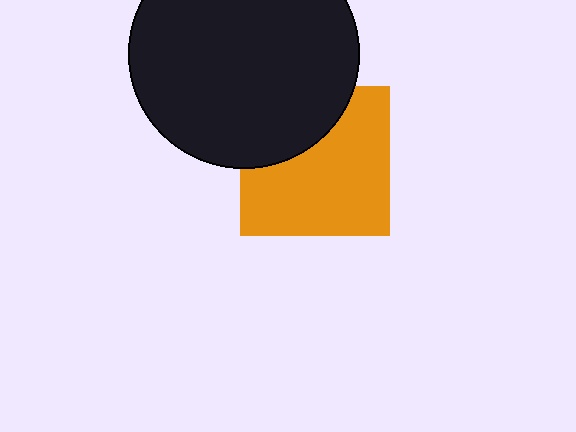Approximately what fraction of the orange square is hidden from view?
Roughly 32% of the orange square is hidden behind the black circle.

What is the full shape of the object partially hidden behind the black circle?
The partially hidden object is an orange square.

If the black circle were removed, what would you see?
You would see the complete orange square.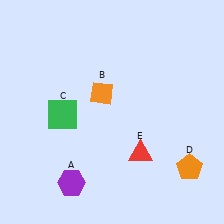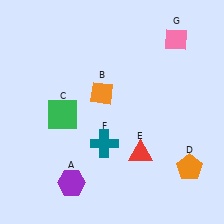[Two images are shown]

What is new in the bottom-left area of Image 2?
A teal cross (F) was added in the bottom-left area of Image 2.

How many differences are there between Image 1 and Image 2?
There are 2 differences between the two images.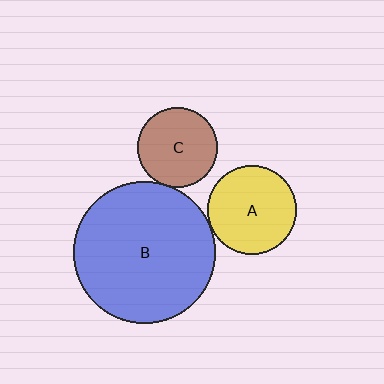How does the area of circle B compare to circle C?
Approximately 3.1 times.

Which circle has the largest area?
Circle B (blue).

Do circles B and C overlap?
Yes.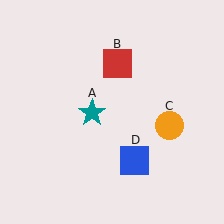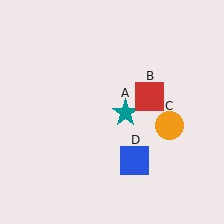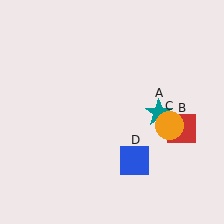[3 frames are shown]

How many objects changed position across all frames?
2 objects changed position: teal star (object A), red square (object B).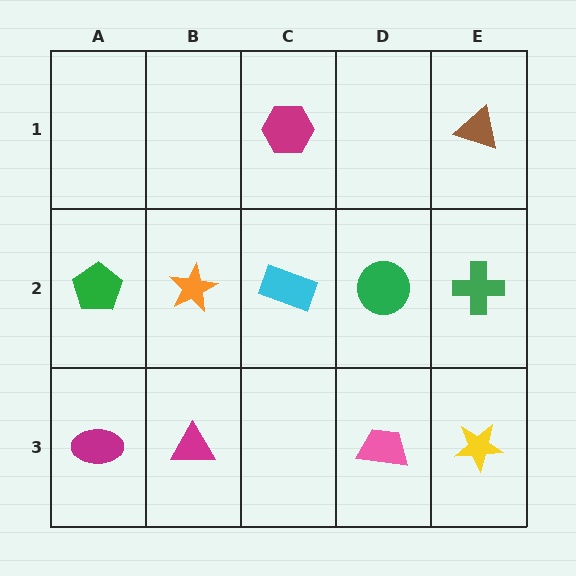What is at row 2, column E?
A green cross.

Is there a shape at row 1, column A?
No, that cell is empty.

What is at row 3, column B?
A magenta triangle.